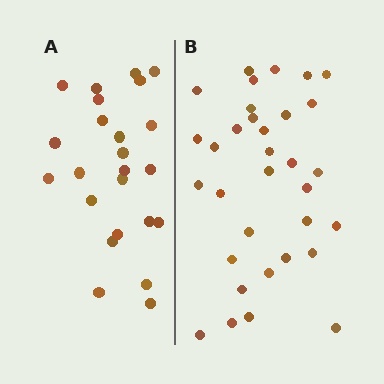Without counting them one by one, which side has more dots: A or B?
Region B (the right region) has more dots.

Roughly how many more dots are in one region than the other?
Region B has roughly 8 or so more dots than region A.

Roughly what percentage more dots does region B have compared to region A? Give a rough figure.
About 40% more.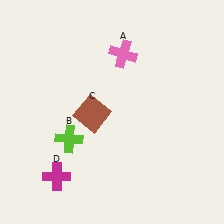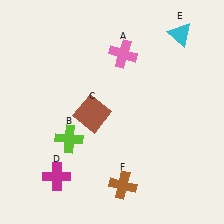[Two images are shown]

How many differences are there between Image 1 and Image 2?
There are 2 differences between the two images.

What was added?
A cyan triangle (E), a brown cross (F) were added in Image 2.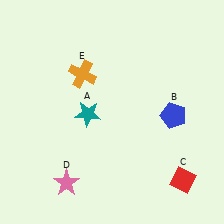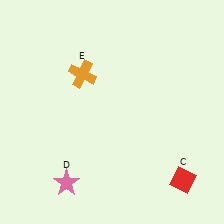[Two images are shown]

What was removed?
The blue pentagon (B), the teal star (A) were removed in Image 2.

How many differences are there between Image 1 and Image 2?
There are 2 differences between the two images.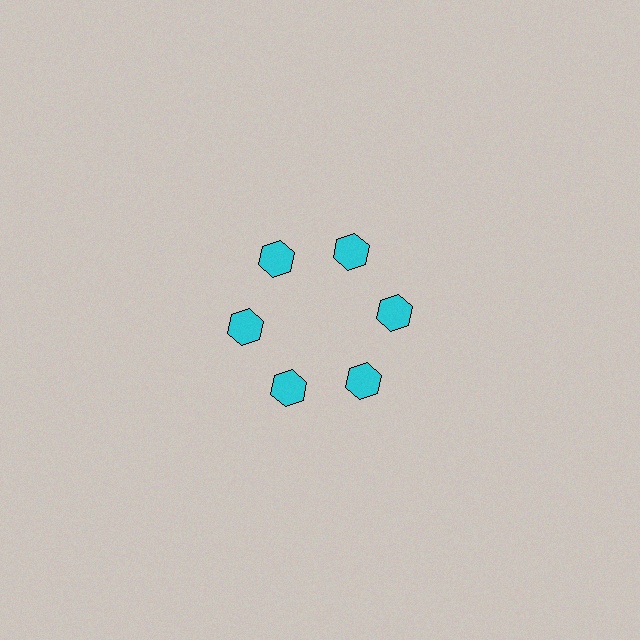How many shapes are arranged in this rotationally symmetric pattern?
There are 6 shapes, arranged in 6 groups of 1.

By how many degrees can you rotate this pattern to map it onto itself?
The pattern maps onto itself every 60 degrees of rotation.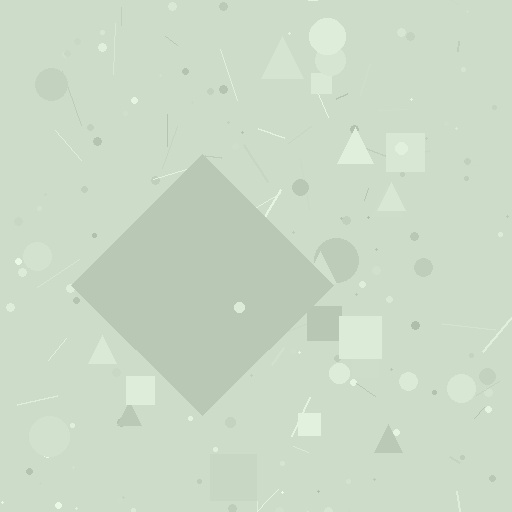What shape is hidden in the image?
A diamond is hidden in the image.